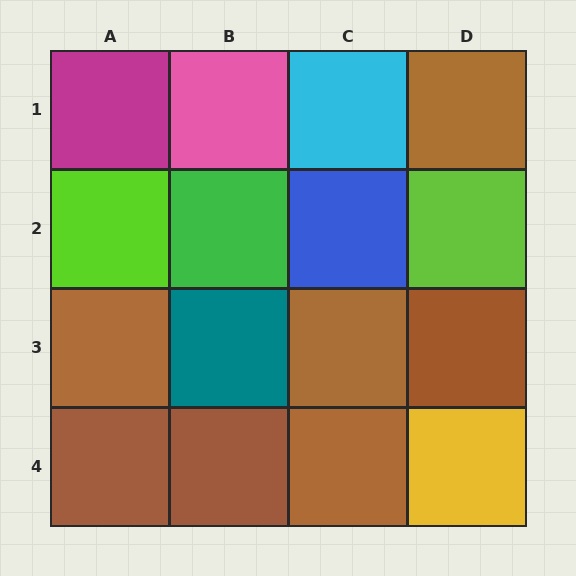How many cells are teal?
1 cell is teal.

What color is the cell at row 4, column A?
Brown.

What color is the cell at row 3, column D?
Brown.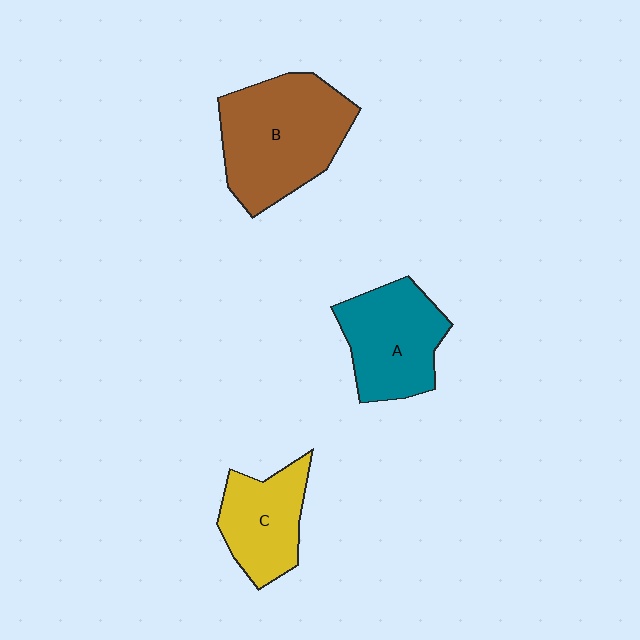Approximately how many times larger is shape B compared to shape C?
Approximately 1.7 times.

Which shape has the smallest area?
Shape C (yellow).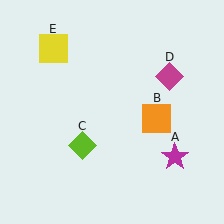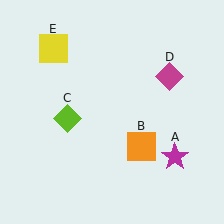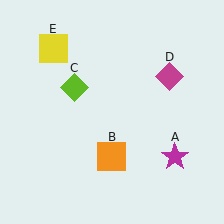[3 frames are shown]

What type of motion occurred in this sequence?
The orange square (object B), lime diamond (object C) rotated clockwise around the center of the scene.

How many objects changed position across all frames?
2 objects changed position: orange square (object B), lime diamond (object C).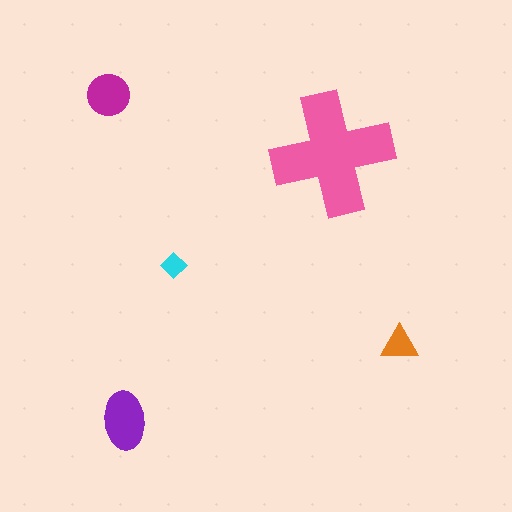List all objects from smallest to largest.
The cyan diamond, the orange triangle, the magenta circle, the purple ellipse, the pink cross.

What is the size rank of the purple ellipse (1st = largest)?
2nd.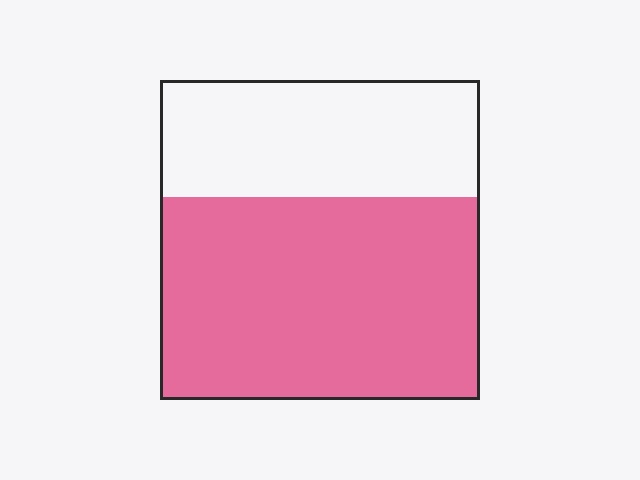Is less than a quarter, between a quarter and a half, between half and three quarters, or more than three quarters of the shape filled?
Between half and three quarters.